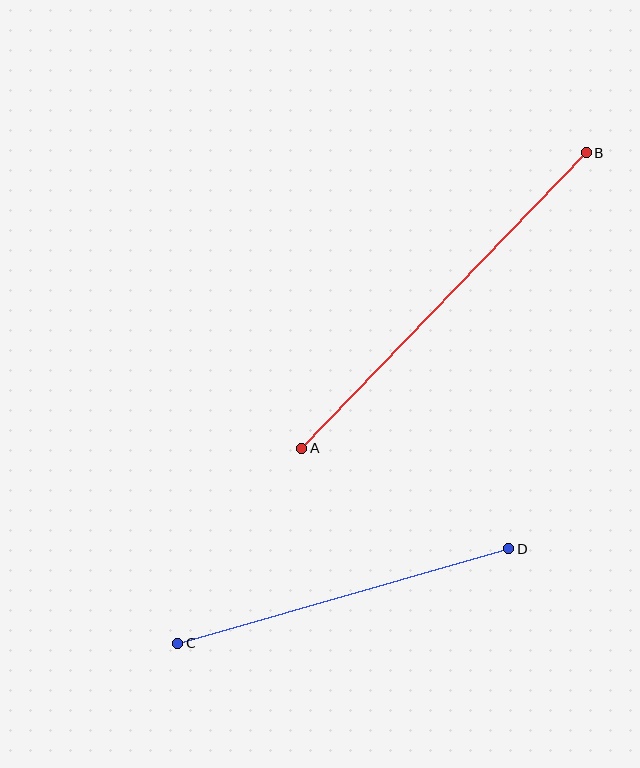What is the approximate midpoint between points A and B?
The midpoint is at approximately (444, 300) pixels.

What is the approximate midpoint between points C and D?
The midpoint is at approximately (343, 596) pixels.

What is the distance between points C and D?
The distance is approximately 344 pixels.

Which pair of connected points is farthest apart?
Points A and B are farthest apart.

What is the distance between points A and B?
The distance is approximately 410 pixels.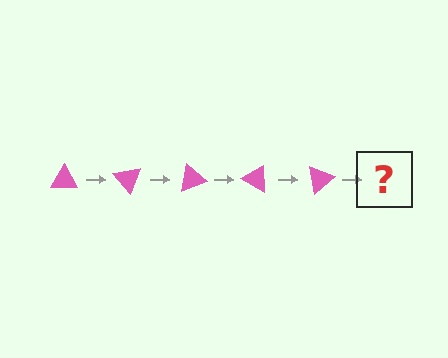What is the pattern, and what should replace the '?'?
The pattern is that the triangle rotates 50 degrees each step. The '?' should be a pink triangle rotated 250 degrees.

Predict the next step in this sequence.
The next step is a pink triangle rotated 250 degrees.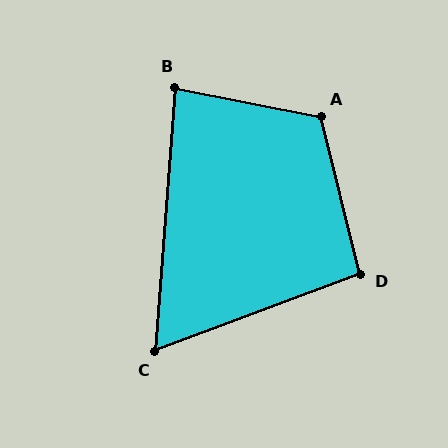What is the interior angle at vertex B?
Approximately 83 degrees (acute).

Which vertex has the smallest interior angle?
C, at approximately 65 degrees.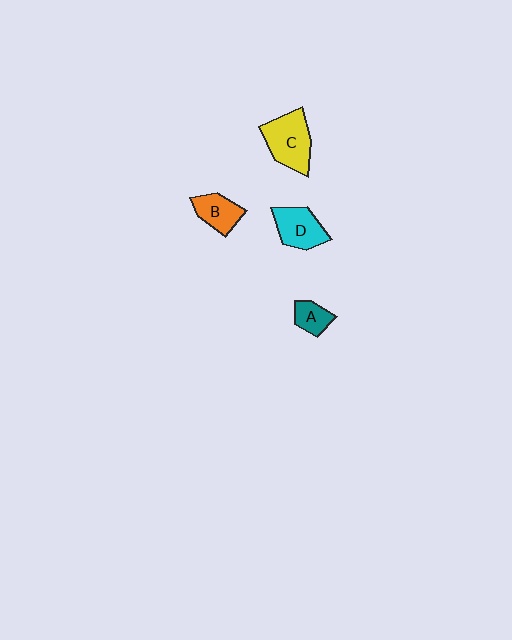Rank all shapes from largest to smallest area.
From largest to smallest: C (yellow), D (cyan), B (orange), A (teal).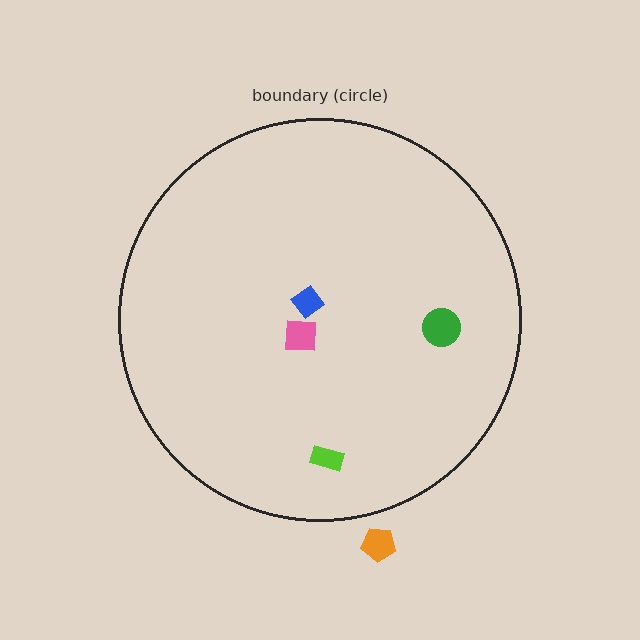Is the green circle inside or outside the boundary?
Inside.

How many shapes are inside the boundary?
4 inside, 1 outside.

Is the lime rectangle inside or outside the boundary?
Inside.